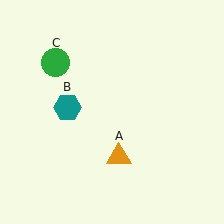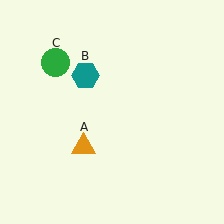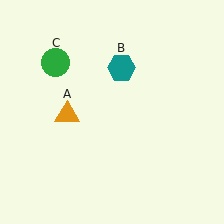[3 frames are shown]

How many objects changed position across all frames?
2 objects changed position: orange triangle (object A), teal hexagon (object B).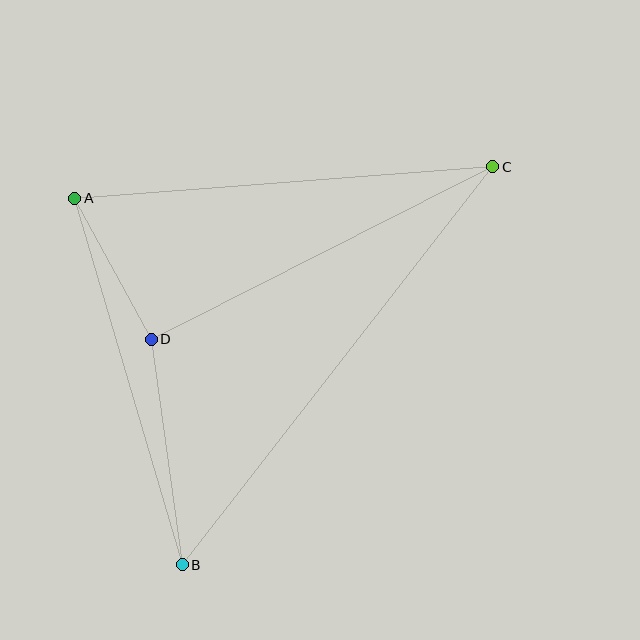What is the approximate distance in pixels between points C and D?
The distance between C and D is approximately 383 pixels.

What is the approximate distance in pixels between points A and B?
The distance between A and B is approximately 382 pixels.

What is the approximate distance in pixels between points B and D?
The distance between B and D is approximately 228 pixels.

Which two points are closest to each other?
Points A and D are closest to each other.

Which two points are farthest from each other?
Points B and C are farthest from each other.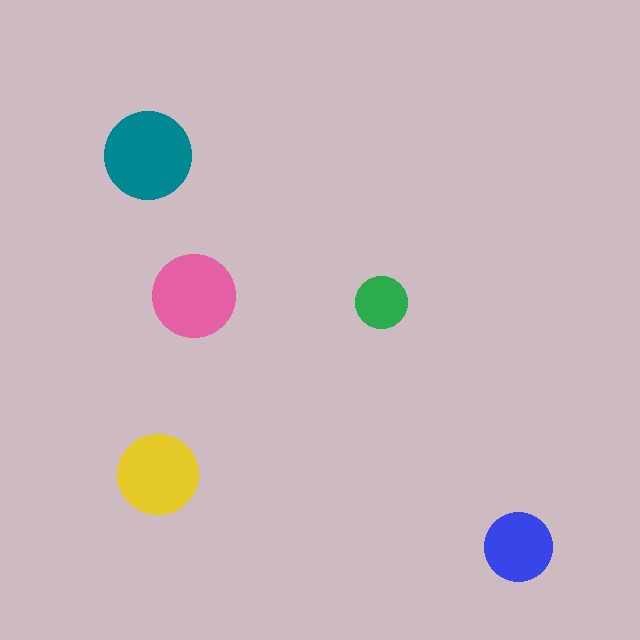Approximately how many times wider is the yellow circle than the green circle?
About 1.5 times wider.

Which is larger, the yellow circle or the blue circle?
The yellow one.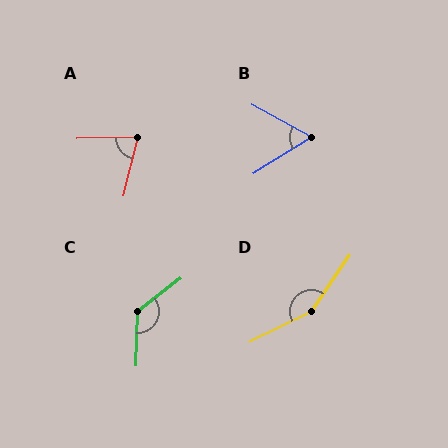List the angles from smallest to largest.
B (61°), A (74°), C (129°), D (151°).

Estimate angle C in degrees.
Approximately 129 degrees.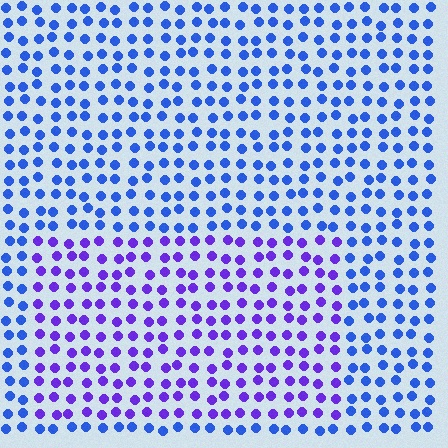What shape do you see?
I see a rectangle.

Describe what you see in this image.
The image is filled with small blue elements in a uniform arrangement. A rectangle-shaped region is visible where the elements are tinted to a slightly different hue, forming a subtle color boundary.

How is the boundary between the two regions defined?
The boundary is defined purely by a slight shift in hue (about 39 degrees). Spacing, size, and orientation are identical on both sides.